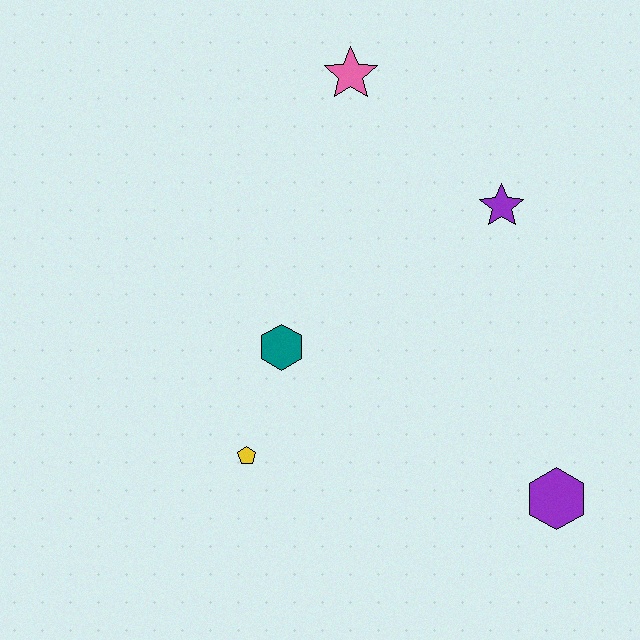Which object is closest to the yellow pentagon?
The teal hexagon is closest to the yellow pentagon.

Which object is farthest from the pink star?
The purple hexagon is farthest from the pink star.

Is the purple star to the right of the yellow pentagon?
Yes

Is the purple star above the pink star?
No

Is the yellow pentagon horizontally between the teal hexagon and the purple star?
No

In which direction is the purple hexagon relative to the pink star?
The purple hexagon is below the pink star.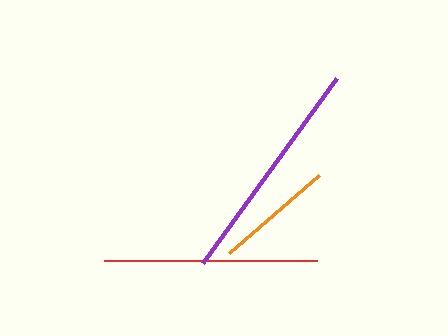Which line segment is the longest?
The purple line is the longest at approximately 228 pixels.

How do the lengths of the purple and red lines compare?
The purple and red lines are approximately the same length.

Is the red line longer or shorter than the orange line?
The red line is longer than the orange line.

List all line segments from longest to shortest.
From longest to shortest: purple, red, orange.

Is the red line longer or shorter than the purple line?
The purple line is longer than the red line.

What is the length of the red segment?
The red segment is approximately 212 pixels long.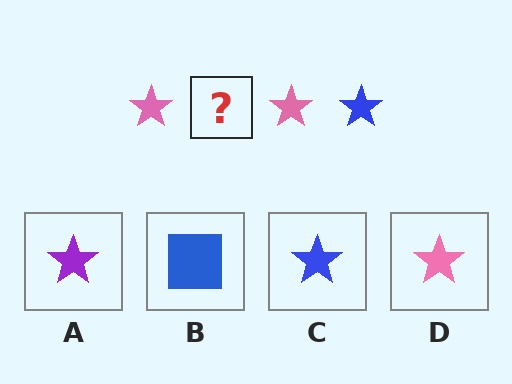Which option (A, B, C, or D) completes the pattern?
C.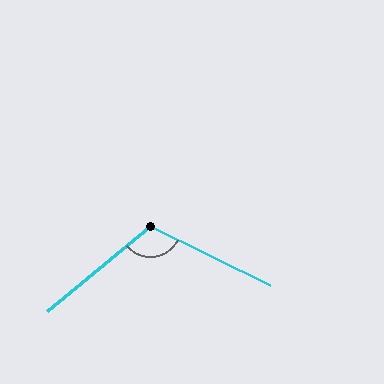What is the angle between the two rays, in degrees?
Approximately 114 degrees.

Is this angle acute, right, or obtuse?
It is obtuse.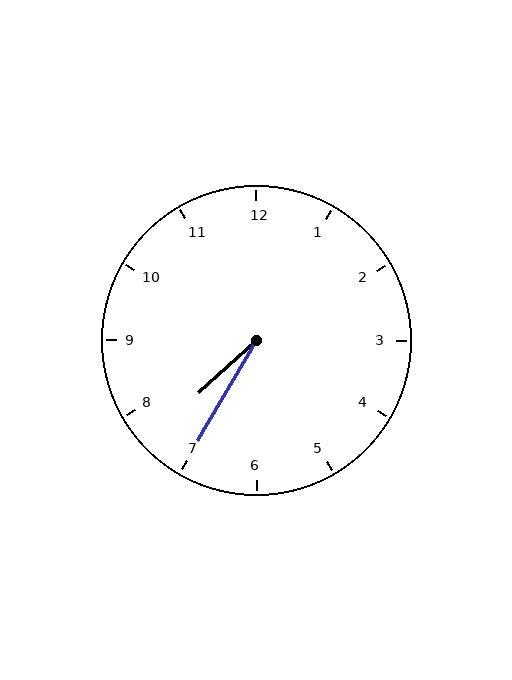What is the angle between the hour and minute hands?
Approximately 18 degrees.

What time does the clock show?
7:35.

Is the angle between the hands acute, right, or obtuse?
It is acute.